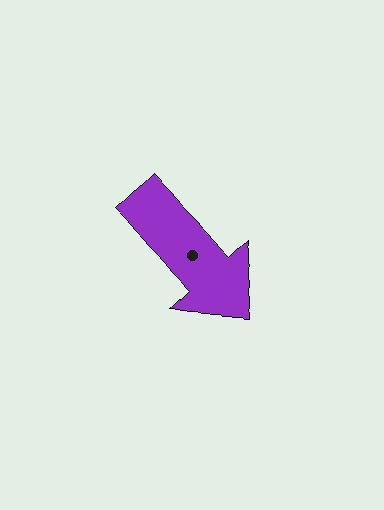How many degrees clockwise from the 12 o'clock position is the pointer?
Approximately 136 degrees.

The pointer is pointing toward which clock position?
Roughly 5 o'clock.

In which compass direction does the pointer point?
Southeast.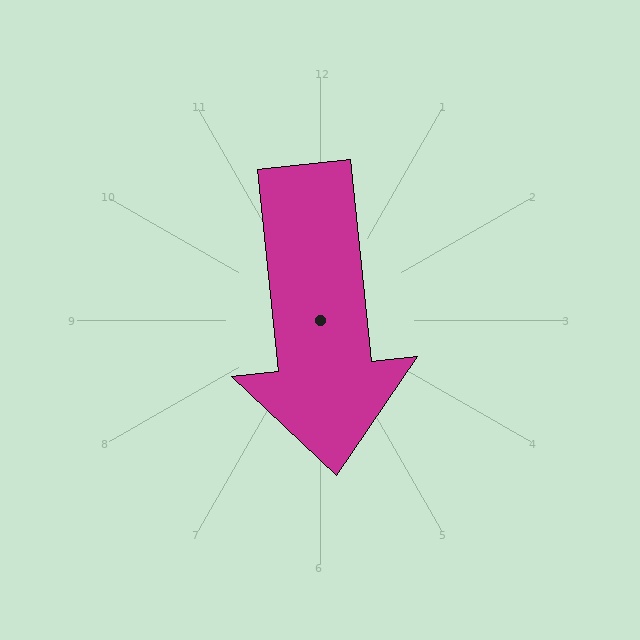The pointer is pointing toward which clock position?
Roughly 6 o'clock.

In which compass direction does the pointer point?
South.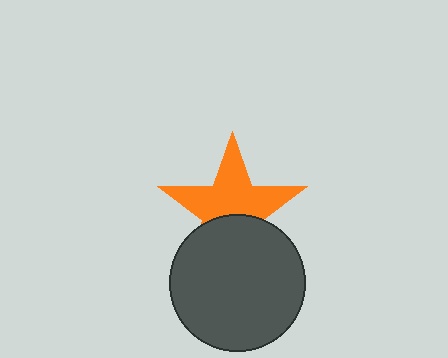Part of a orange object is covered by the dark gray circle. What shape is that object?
It is a star.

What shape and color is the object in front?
The object in front is a dark gray circle.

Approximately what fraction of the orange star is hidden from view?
Roughly 40% of the orange star is hidden behind the dark gray circle.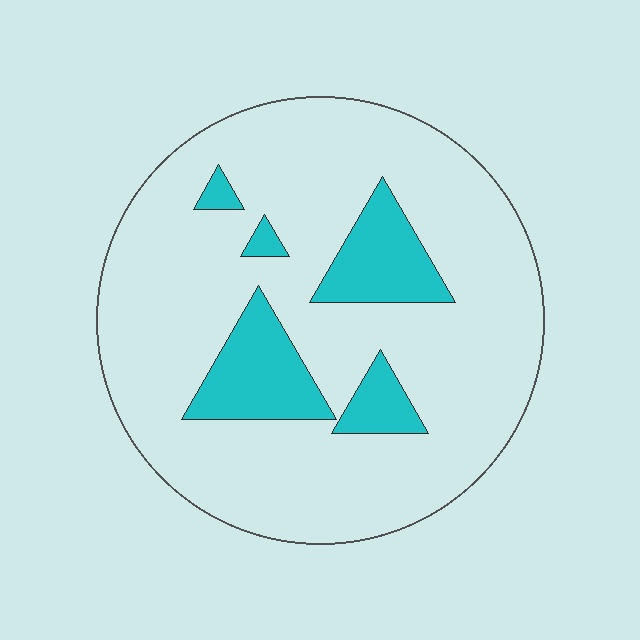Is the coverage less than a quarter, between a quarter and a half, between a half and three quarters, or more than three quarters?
Less than a quarter.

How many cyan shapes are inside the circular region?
5.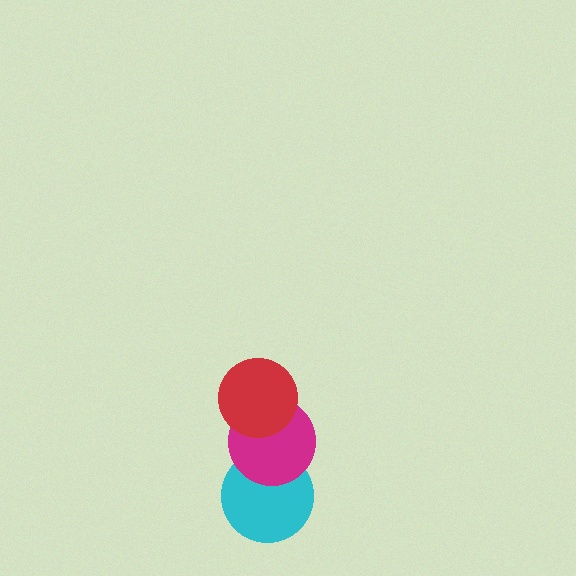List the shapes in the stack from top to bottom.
From top to bottom: the red circle, the magenta circle, the cyan circle.